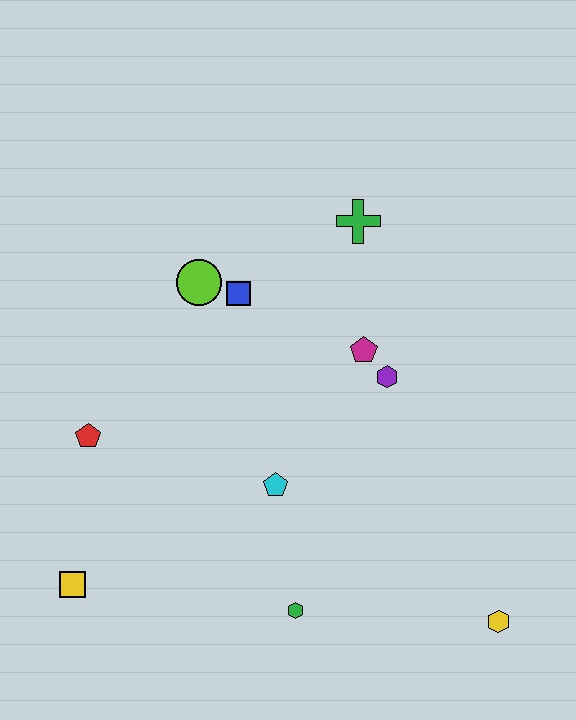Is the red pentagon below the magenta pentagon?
Yes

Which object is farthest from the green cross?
The yellow square is farthest from the green cross.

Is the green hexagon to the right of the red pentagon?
Yes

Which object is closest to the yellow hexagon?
The green hexagon is closest to the yellow hexagon.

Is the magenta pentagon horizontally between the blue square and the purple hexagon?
Yes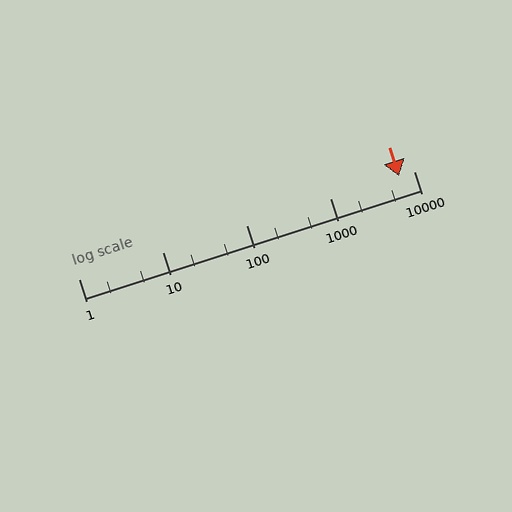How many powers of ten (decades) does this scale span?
The scale spans 4 decades, from 1 to 10000.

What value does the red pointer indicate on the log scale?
The pointer indicates approximately 6600.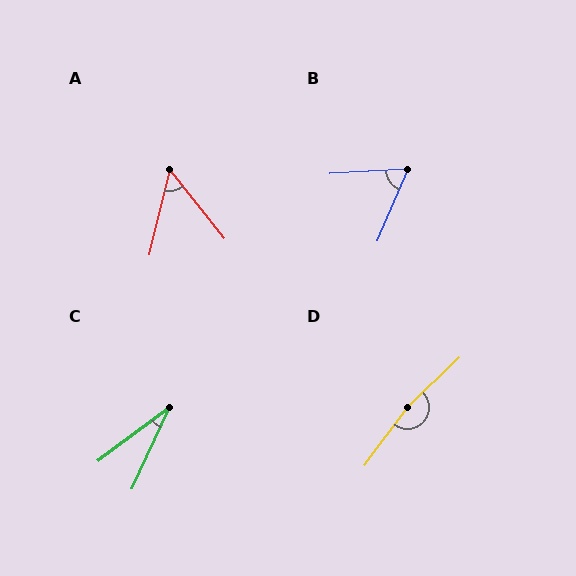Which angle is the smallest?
C, at approximately 28 degrees.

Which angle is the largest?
D, at approximately 170 degrees.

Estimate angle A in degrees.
Approximately 52 degrees.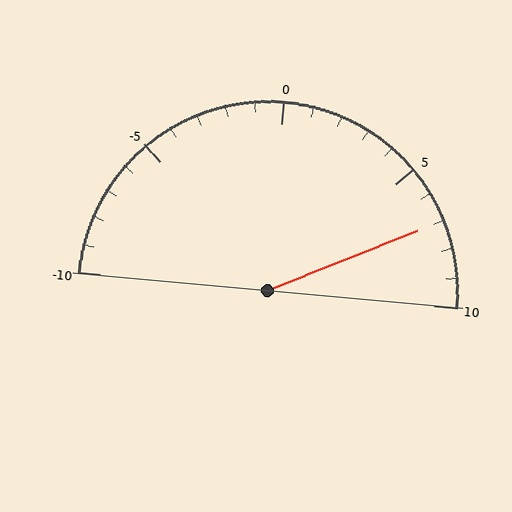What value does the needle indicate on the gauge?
The needle indicates approximately 7.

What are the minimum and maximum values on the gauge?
The gauge ranges from -10 to 10.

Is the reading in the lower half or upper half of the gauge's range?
The reading is in the upper half of the range (-10 to 10).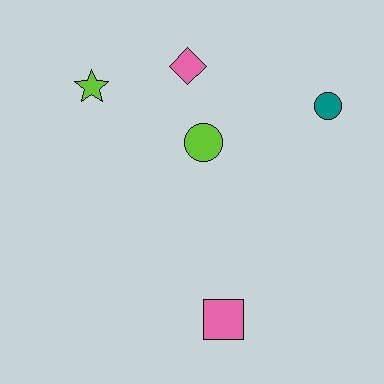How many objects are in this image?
There are 5 objects.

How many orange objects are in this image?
There are no orange objects.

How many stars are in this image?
There is 1 star.